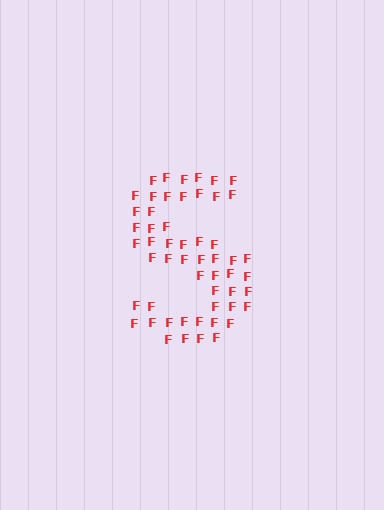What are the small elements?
The small elements are letter F's.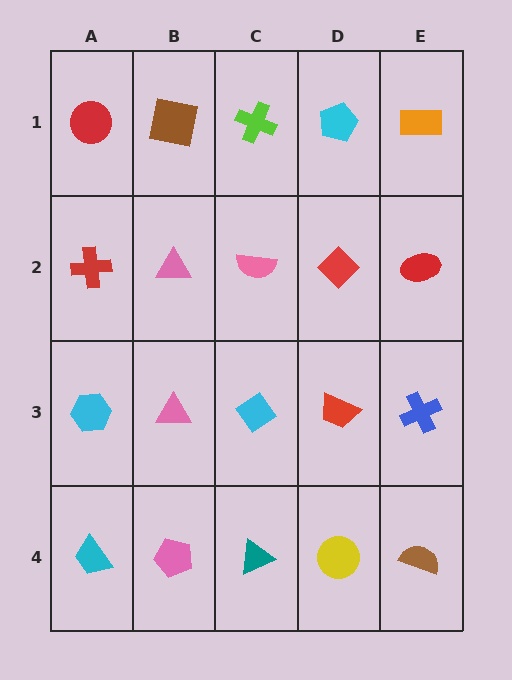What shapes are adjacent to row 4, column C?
A cyan diamond (row 3, column C), a pink pentagon (row 4, column B), a yellow circle (row 4, column D).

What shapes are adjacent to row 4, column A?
A cyan hexagon (row 3, column A), a pink pentagon (row 4, column B).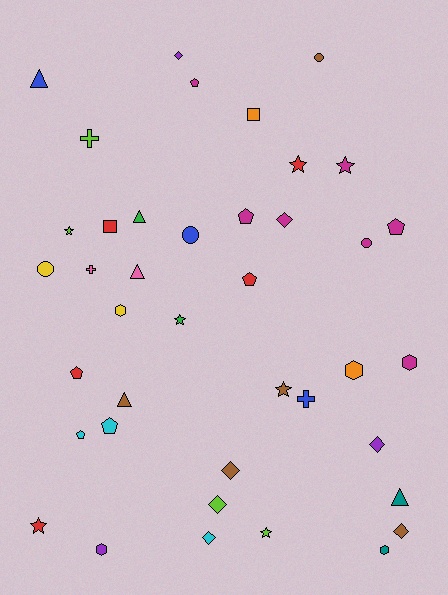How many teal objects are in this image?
There are 2 teal objects.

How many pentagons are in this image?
There are 7 pentagons.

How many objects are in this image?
There are 40 objects.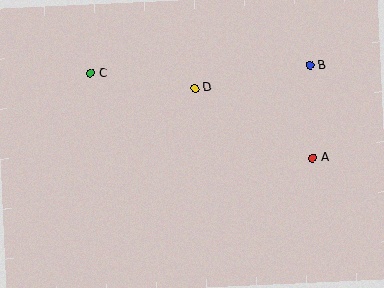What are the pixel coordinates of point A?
Point A is at (312, 158).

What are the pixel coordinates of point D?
Point D is at (195, 88).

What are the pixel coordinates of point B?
Point B is at (310, 65).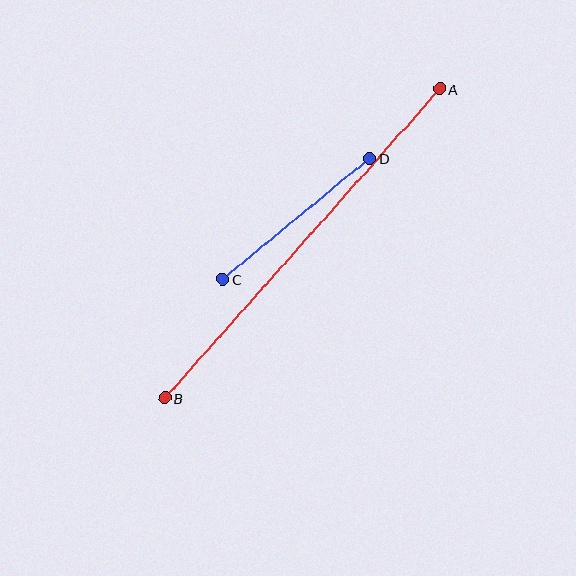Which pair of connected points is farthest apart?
Points A and B are farthest apart.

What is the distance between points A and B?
The distance is approximately 413 pixels.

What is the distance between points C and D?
The distance is approximately 190 pixels.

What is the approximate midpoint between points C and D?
The midpoint is at approximately (296, 219) pixels.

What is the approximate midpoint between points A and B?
The midpoint is at approximately (302, 244) pixels.